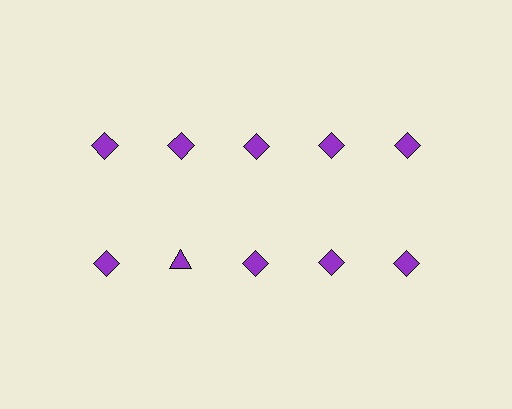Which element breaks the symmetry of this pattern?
The purple triangle in the second row, second from left column breaks the symmetry. All other shapes are purple diamonds.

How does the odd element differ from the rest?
It has a different shape: triangle instead of diamond.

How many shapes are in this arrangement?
There are 10 shapes arranged in a grid pattern.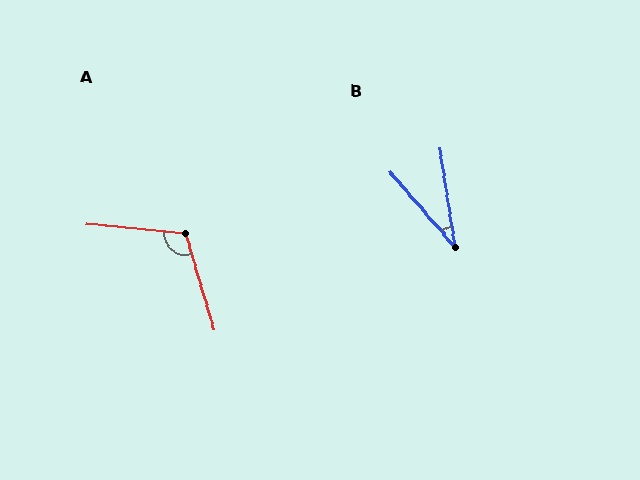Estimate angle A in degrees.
Approximately 112 degrees.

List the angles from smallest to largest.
B (32°), A (112°).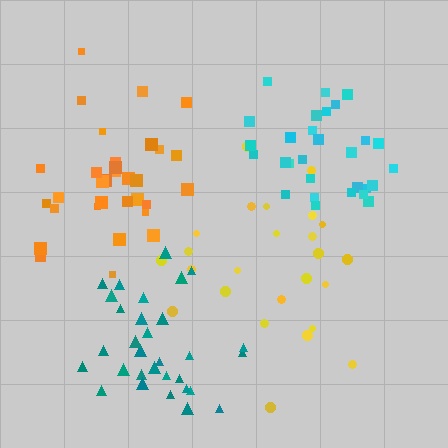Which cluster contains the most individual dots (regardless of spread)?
Orange (32).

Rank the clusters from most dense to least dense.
cyan, teal, orange, yellow.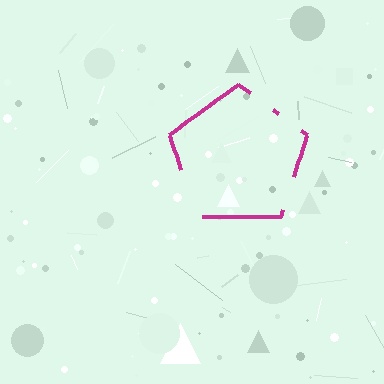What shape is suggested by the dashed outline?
The dashed outline suggests a pentagon.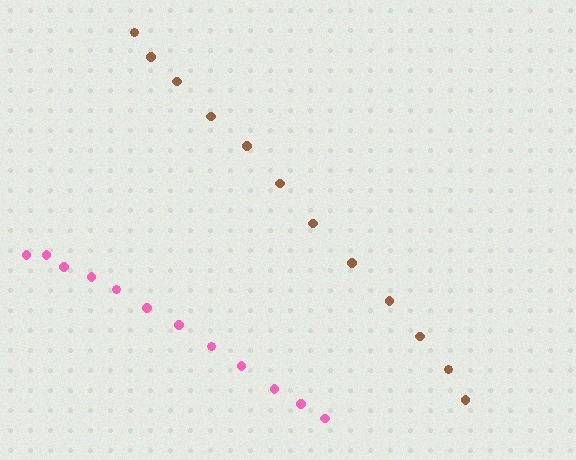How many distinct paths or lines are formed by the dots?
There are 2 distinct paths.